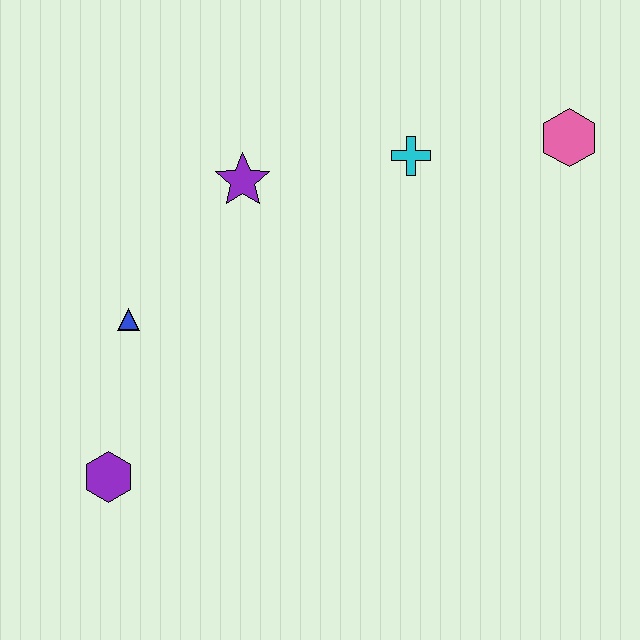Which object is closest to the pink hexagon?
The cyan cross is closest to the pink hexagon.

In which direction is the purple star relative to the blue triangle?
The purple star is above the blue triangle.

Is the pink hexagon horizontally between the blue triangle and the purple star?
No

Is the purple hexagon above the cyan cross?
No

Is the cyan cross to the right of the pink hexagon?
No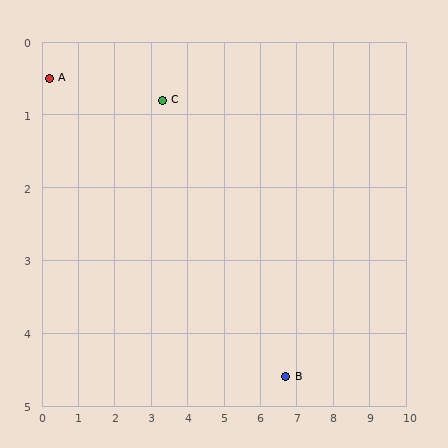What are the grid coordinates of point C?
Point C is at approximately (3.3, 0.8).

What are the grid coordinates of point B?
Point B is at approximately (6.7, 4.6).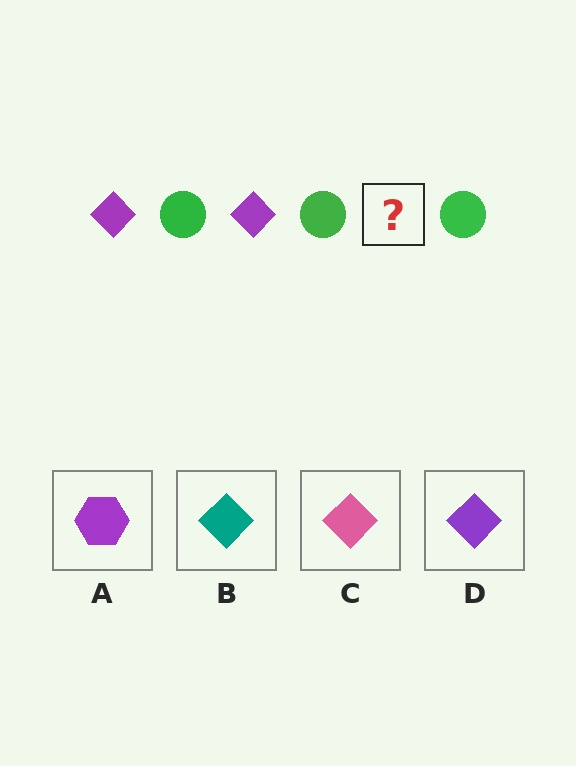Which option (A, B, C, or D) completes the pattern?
D.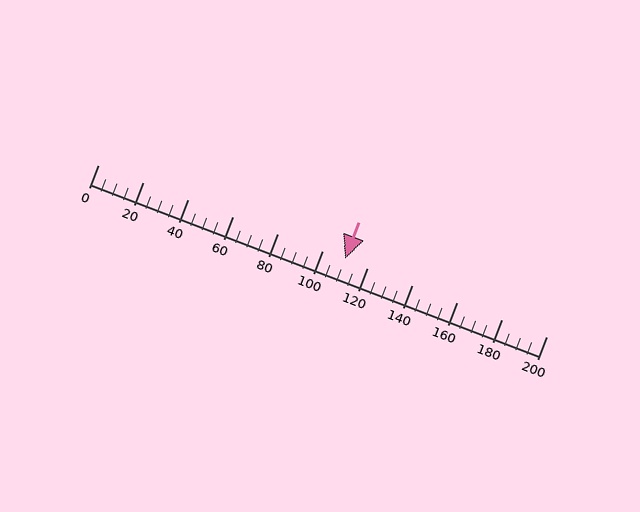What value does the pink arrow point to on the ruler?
The pink arrow points to approximately 110.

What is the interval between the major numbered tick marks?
The major tick marks are spaced 20 units apart.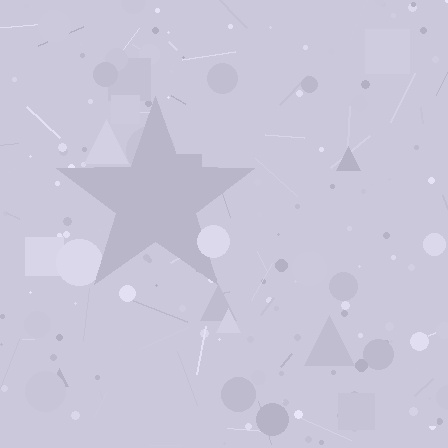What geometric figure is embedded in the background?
A star is embedded in the background.